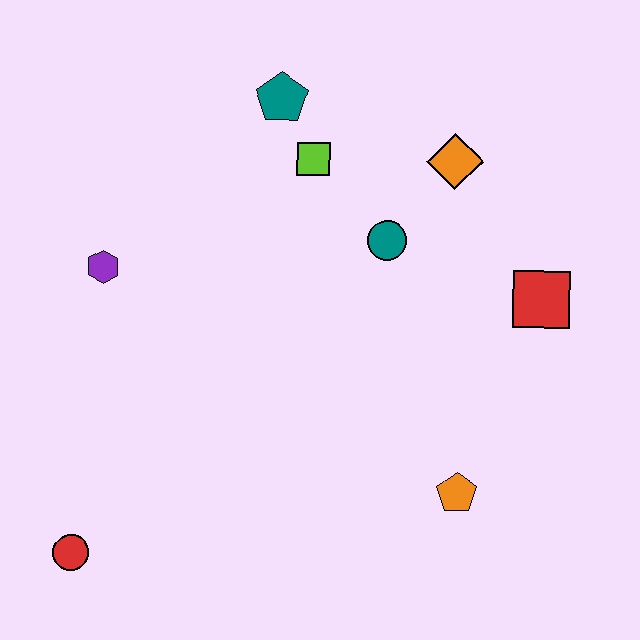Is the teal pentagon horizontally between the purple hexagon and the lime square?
Yes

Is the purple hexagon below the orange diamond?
Yes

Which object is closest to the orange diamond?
The teal circle is closest to the orange diamond.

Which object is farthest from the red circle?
The orange diamond is farthest from the red circle.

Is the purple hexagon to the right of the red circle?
Yes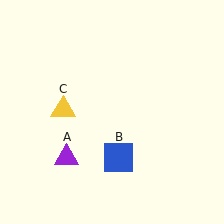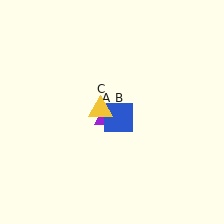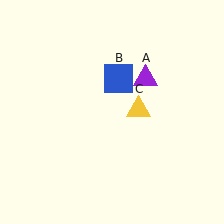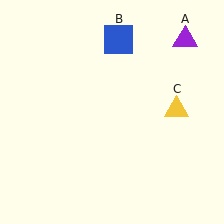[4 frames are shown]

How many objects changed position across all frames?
3 objects changed position: purple triangle (object A), blue square (object B), yellow triangle (object C).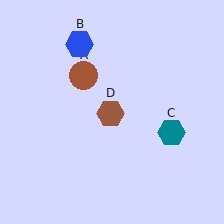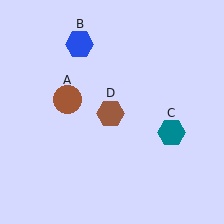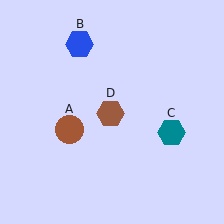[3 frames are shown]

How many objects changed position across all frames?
1 object changed position: brown circle (object A).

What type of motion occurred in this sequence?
The brown circle (object A) rotated counterclockwise around the center of the scene.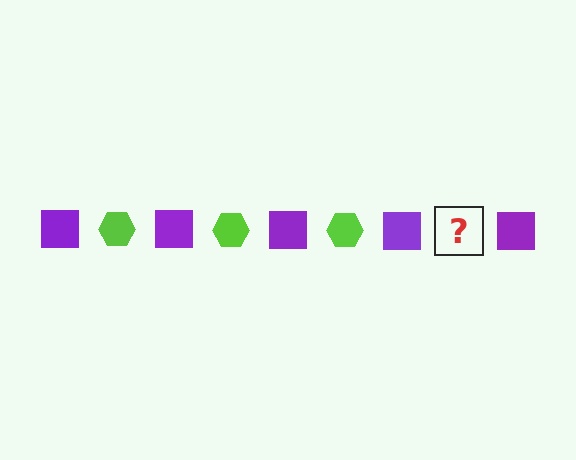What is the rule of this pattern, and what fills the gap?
The rule is that the pattern alternates between purple square and lime hexagon. The gap should be filled with a lime hexagon.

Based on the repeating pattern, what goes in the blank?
The blank should be a lime hexagon.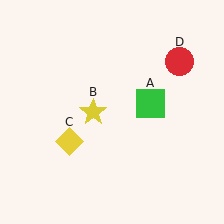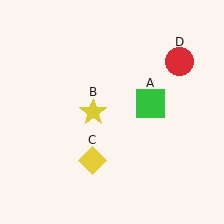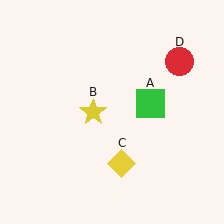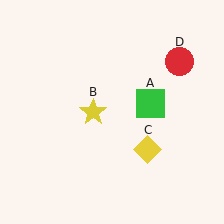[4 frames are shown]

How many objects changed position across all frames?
1 object changed position: yellow diamond (object C).